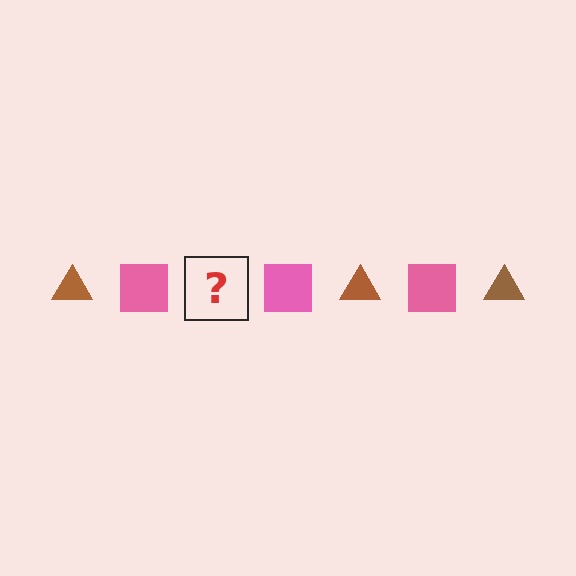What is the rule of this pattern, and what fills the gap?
The rule is that the pattern alternates between brown triangle and pink square. The gap should be filled with a brown triangle.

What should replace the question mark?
The question mark should be replaced with a brown triangle.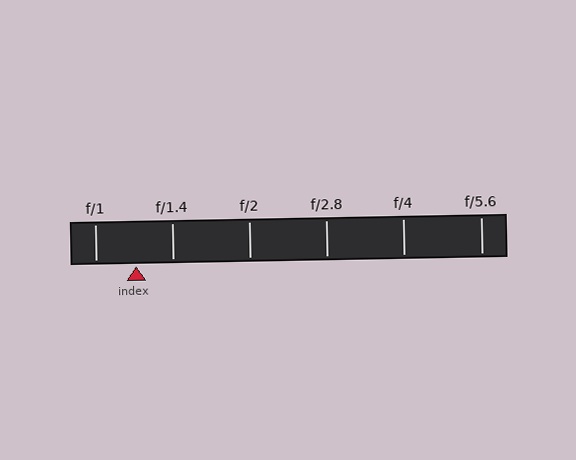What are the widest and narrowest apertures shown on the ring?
The widest aperture shown is f/1 and the narrowest is f/5.6.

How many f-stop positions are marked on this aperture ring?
There are 6 f-stop positions marked.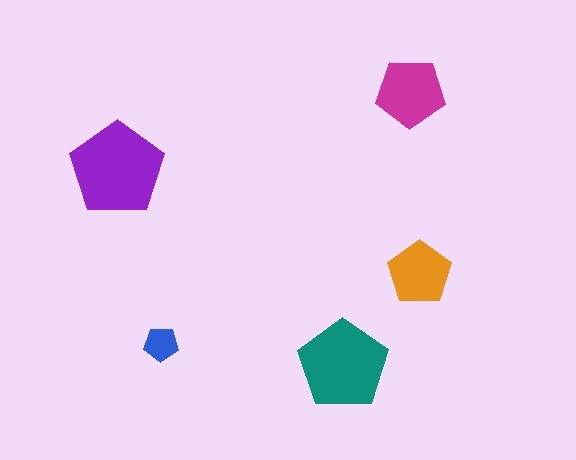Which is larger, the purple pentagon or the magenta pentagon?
The purple one.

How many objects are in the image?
There are 5 objects in the image.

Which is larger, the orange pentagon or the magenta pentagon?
The magenta one.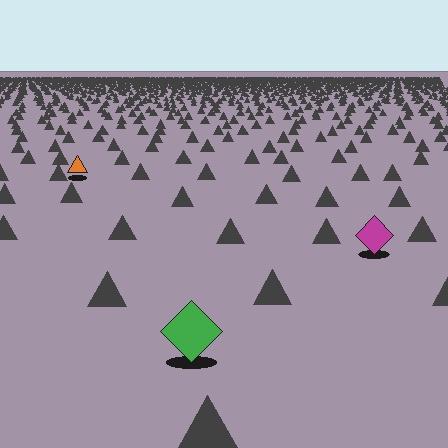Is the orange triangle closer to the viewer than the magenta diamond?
No. The magenta diamond is closer — you can tell from the texture gradient: the ground texture is coarser near it.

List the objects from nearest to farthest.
From nearest to farthest: the green diamond, the magenta diamond, the orange triangle.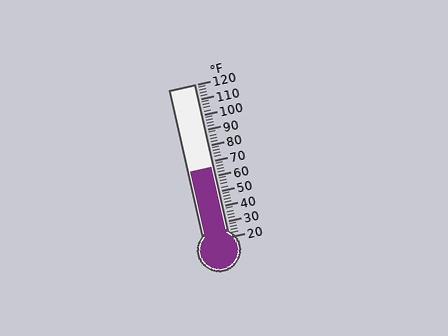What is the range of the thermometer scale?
The thermometer scale ranges from 20°F to 120°F.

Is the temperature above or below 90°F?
The temperature is below 90°F.